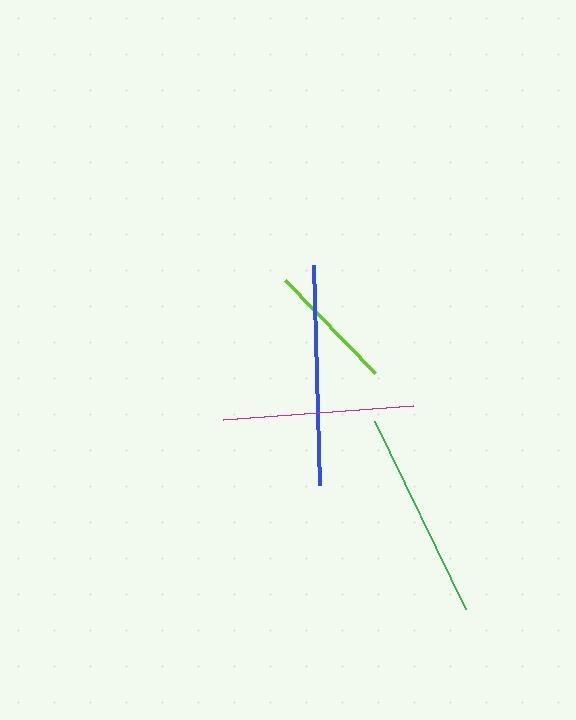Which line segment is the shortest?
The lime line is the shortest at approximately 129 pixels.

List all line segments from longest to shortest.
From longest to shortest: blue, green, magenta, lime.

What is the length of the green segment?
The green segment is approximately 209 pixels long.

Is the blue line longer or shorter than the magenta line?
The blue line is longer than the magenta line.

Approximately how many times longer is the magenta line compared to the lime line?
The magenta line is approximately 1.5 times the length of the lime line.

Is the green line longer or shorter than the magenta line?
The green line is longer than the magenta line.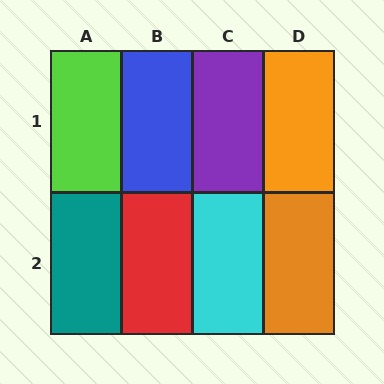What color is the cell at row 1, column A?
Lime.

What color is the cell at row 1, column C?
Purple.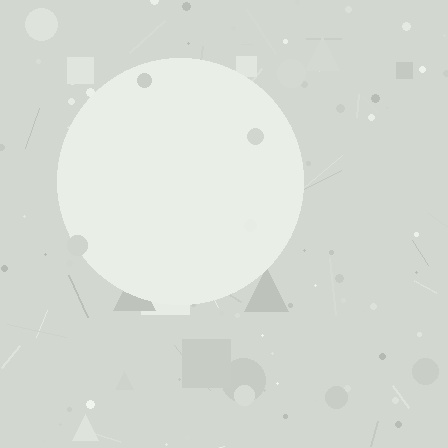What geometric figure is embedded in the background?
A circle is embedded in the background.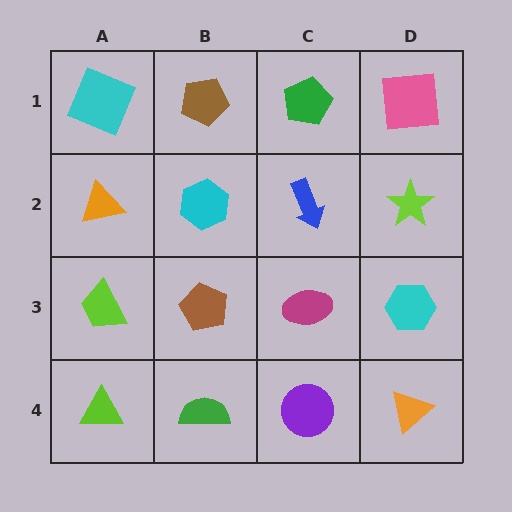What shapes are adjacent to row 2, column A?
A cyan square (row 1, column A), a lime trapezoid (row 3, column A), a cyan hexagon (row 2, column B).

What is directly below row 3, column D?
An orange triangle.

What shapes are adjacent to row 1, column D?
A lime star (row 2, column D), a green pentagon (row 1, column C).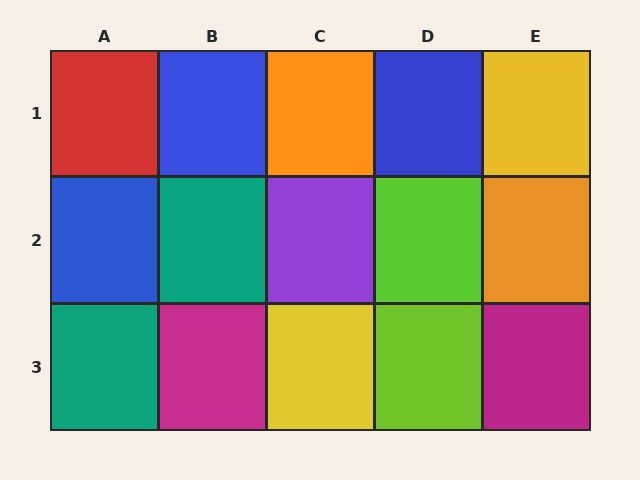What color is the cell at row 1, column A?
Red.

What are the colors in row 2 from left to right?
Blue, teal, purple, lime, orange.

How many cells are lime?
2 cells are lime.